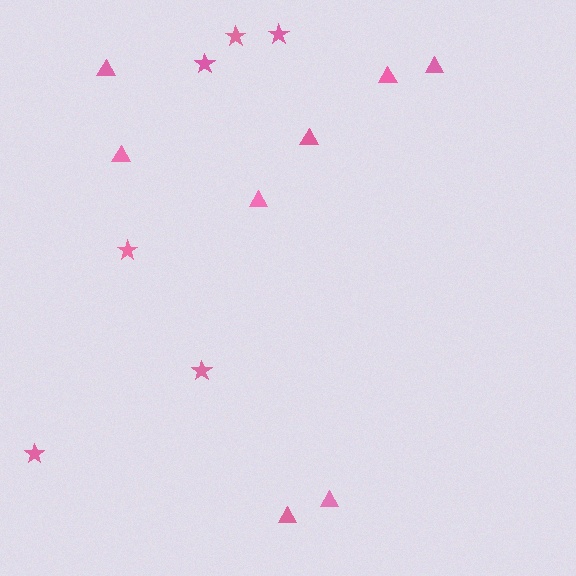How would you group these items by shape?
There are 2 groups: one group of triangles (8) and one group of stars (6).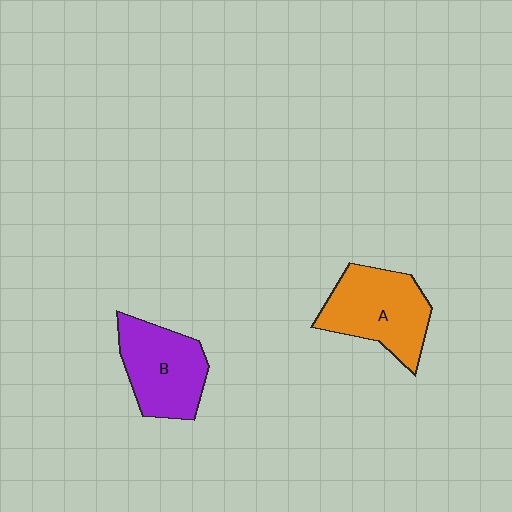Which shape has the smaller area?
Shape B (purple).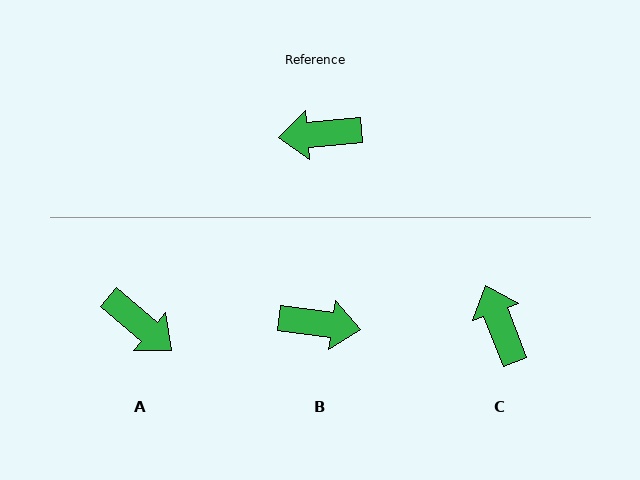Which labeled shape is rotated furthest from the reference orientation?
B, about 167 degrees away.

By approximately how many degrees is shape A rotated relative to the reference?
Approximately 134 degrees counter-clockwise.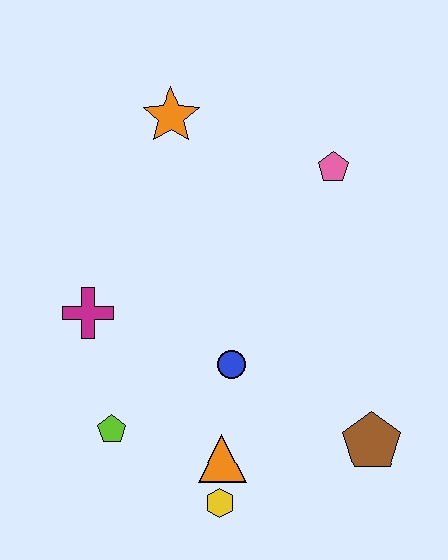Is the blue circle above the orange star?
No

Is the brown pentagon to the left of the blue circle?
No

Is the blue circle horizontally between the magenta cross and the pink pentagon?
Yes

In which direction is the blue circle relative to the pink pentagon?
The blue circle is below the pink pentagon.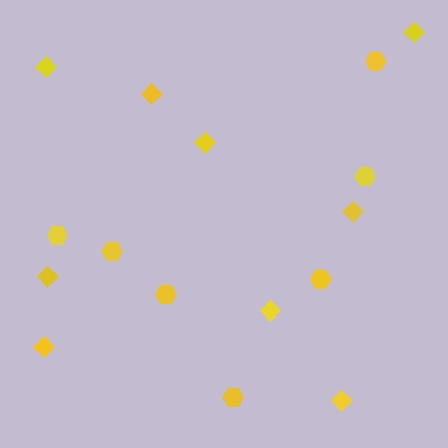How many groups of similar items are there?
There are 2 groups: one group of diamonds (9) and one group of hexagons (7).